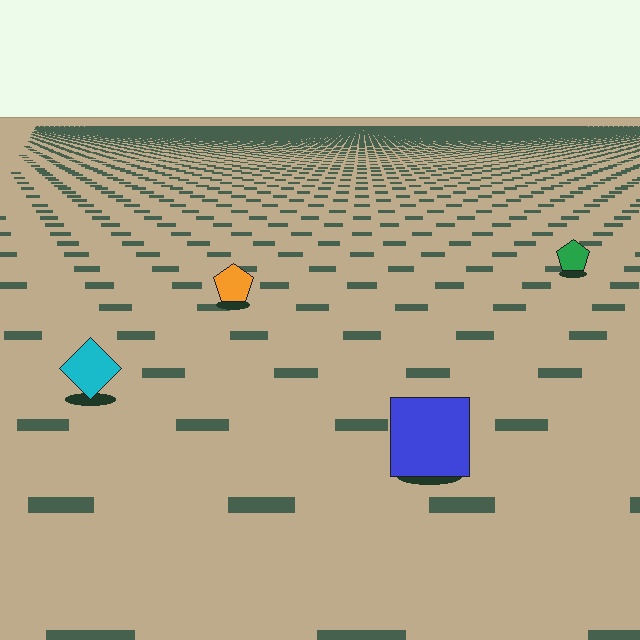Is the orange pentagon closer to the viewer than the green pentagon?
Yes. The orange pentagon is closer — you can tell from the texture gradient: the ground texture is coarser near it.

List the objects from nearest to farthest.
From nearest to farthest: the blue square, the cyan diamond, the orange pentagon, the green pentagon.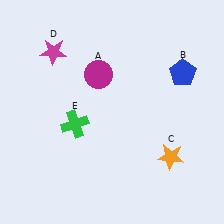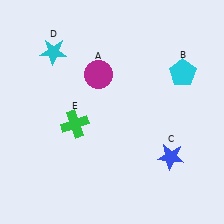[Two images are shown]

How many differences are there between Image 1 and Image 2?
There are 3 differences between the two images.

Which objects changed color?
B changed from blue to cyan. C changed from orange to blue. D changed from magenta to cyan.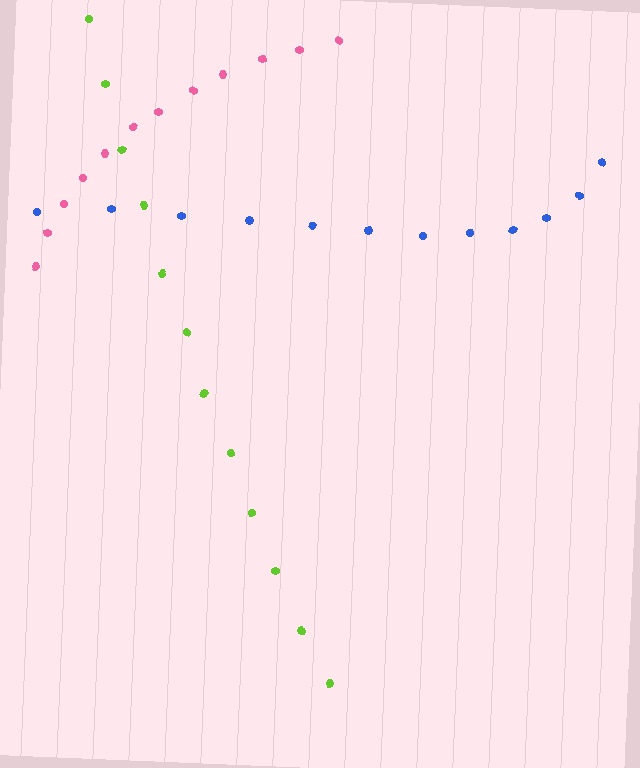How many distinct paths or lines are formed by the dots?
There are 3 distinct paths.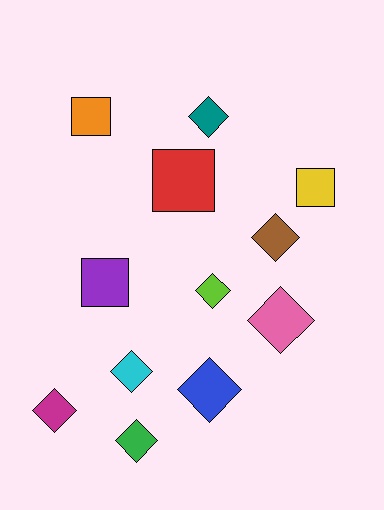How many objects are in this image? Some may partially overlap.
There are 12 objects.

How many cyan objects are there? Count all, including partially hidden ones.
There is 1 cyan object.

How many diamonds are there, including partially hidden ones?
There are 8 diamonds.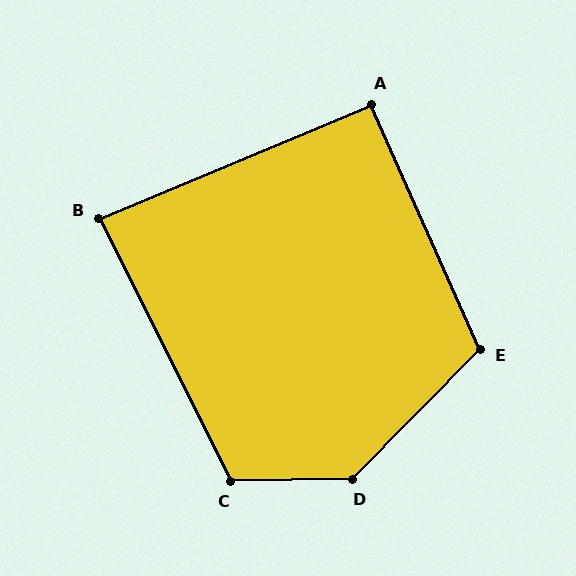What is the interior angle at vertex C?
Approximately 116 degrees (obtuse).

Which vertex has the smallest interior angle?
B, at approximately 86 degrees.